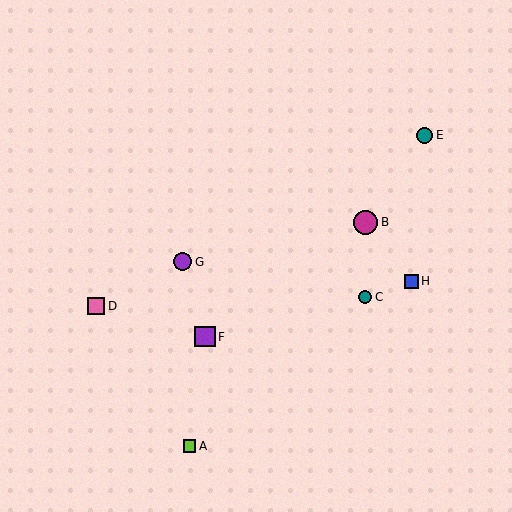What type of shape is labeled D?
Shape D is a pink square.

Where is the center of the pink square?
The center of the pink square is at (96, 306).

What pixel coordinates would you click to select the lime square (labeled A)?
Click at (190, 446) to select the lime square A.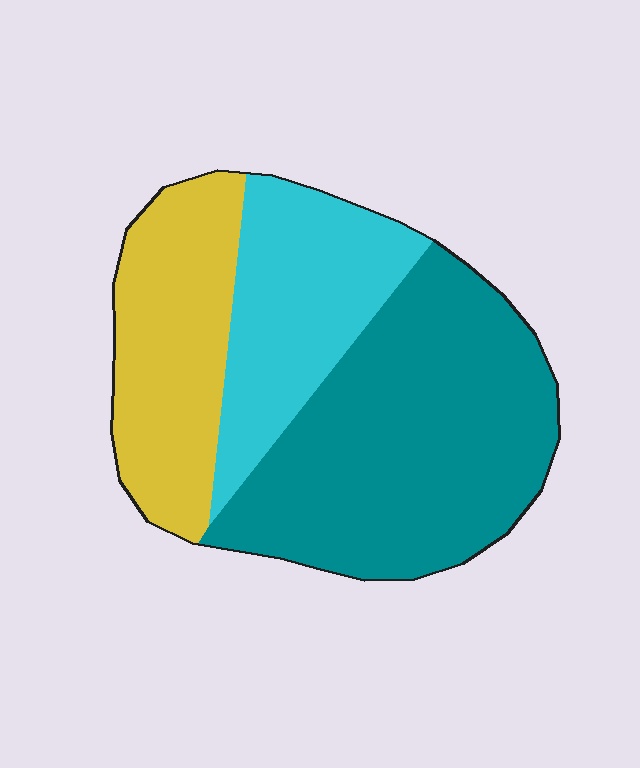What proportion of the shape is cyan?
Cyan takes up between a sixth and a third of the shape.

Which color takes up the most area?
Teal, at roughly 50%.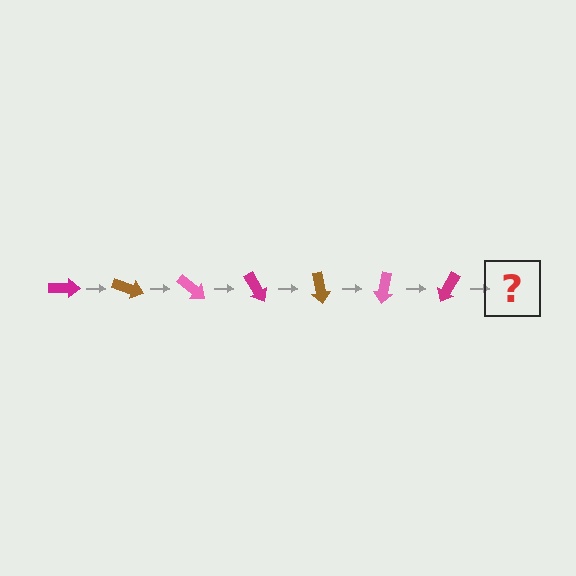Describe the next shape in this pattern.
It should be a brown arrow, rotated 140 degrees from the start.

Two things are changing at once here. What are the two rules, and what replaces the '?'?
The two rules are that it rotates 20 degrees each step and the color cycles through magenta, brown, and pink. The '?' should be a brown arrow, rotated 140 degrees from the start.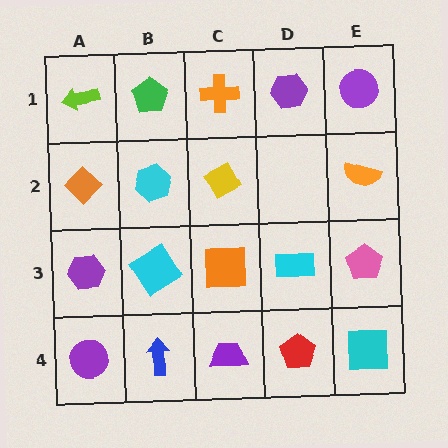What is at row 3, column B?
A cyan diamond.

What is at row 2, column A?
An orange diamond.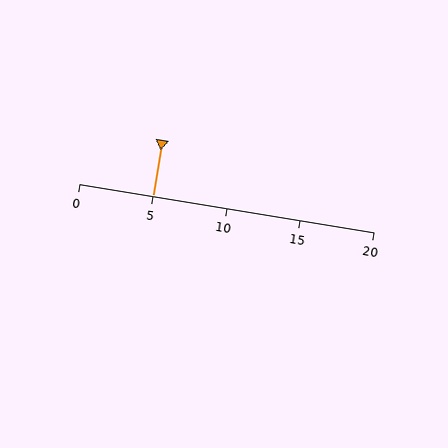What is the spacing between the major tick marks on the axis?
The major ticks are spaced 5 apart.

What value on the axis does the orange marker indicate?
The marker indicates approximately 5.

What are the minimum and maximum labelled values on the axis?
The axis runs from 0 to 20.